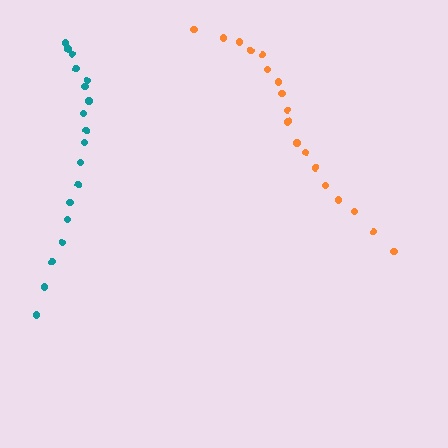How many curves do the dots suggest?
There are 2 distinct paths.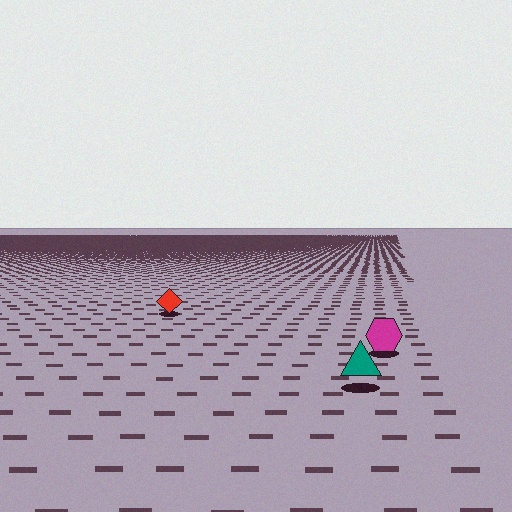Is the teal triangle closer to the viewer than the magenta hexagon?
Yes. The teal triangle is closer — you can tell from the texture gradient: the ground texture is coarser near it.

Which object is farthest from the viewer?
The red diamond is farthest from the viewer. It appears smaller and the ground texture around it is denser.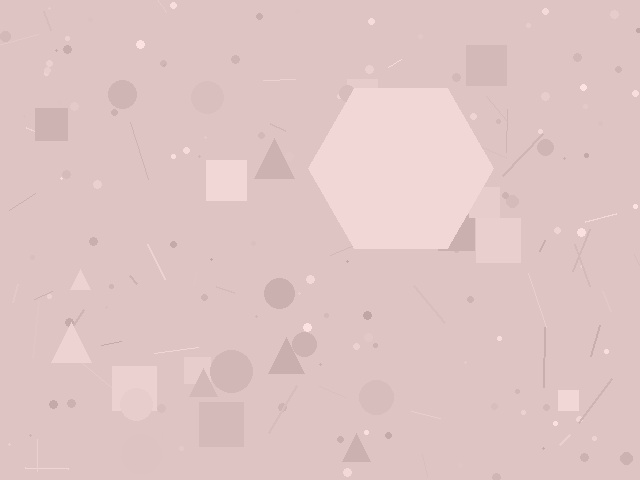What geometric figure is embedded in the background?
A hexagon is embedded in the background.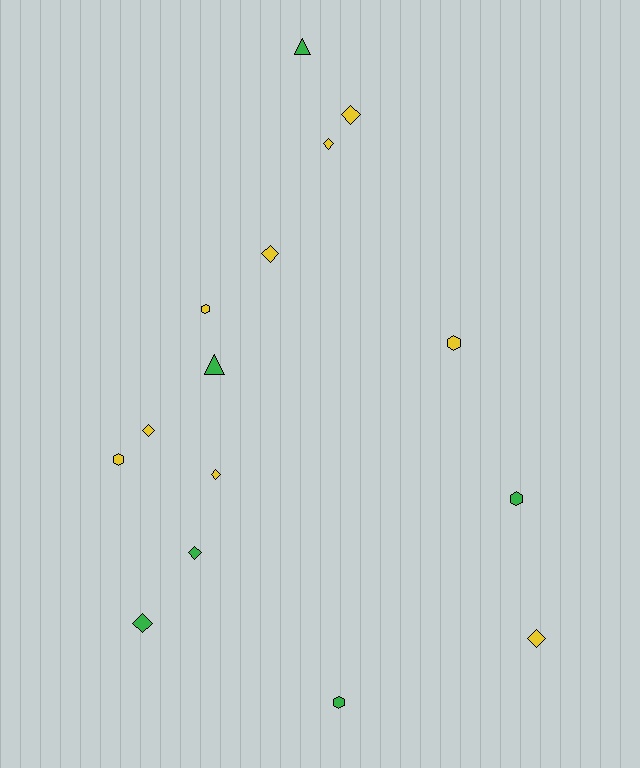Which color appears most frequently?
Yellow, with 9 objects.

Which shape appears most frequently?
Diamond, with 8 objects.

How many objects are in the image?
There are 15 objects.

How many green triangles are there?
There are 2 green triangles.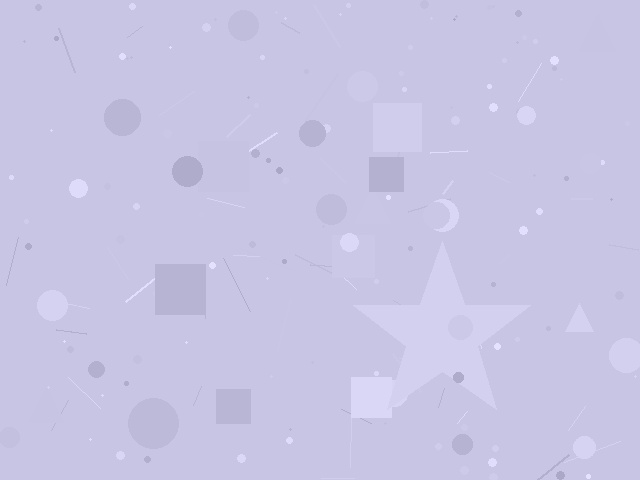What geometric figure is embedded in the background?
A star is embedded in the background.